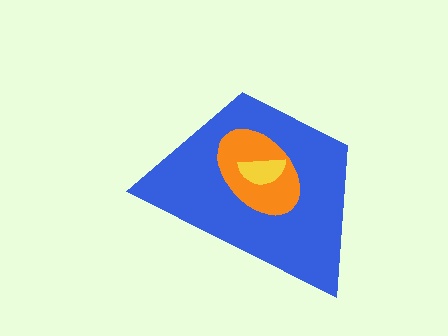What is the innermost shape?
The yellow semicircle.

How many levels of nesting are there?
3.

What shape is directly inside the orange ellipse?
The yellow semicircle.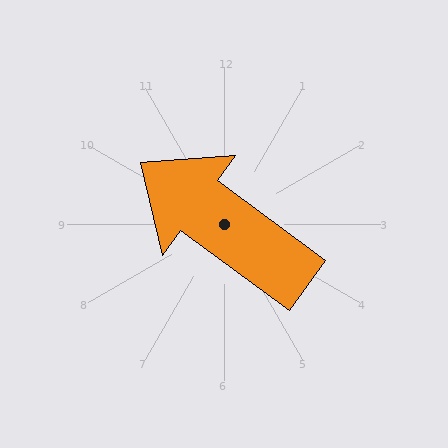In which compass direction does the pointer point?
Northwest.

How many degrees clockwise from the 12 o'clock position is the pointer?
Approximately 306 degrees.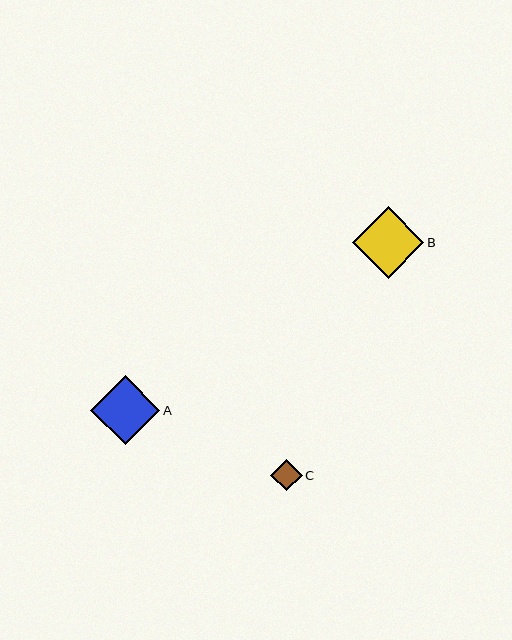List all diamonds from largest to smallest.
From largest to smallest: B, A, C.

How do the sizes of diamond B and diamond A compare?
Diamond B and diamond A are approximately the same size.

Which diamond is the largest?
Diamond B is the largest with a size of approximately 72 pixels.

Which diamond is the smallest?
Diamond C is the smallest with a size of approximately 32 pixels.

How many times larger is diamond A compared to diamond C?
Diamond A is approximately 2.2 times the size of diamond C.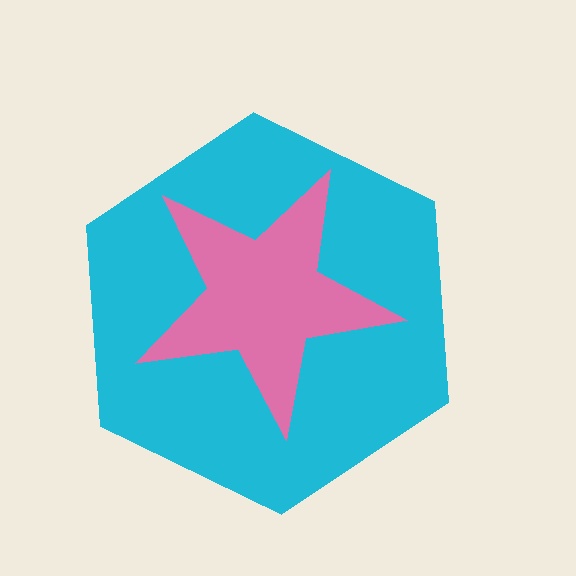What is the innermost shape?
The pink star.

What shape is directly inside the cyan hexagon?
The pink star.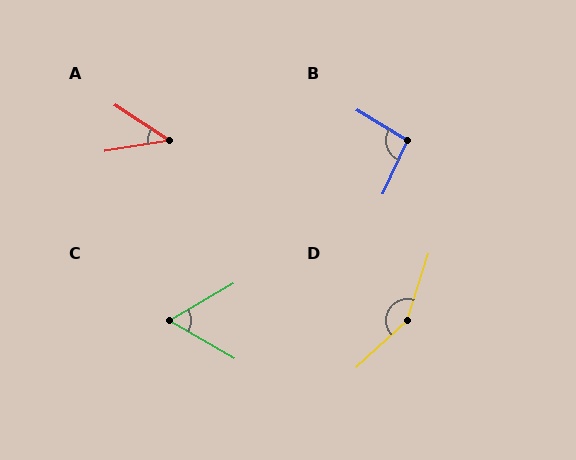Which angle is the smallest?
A, at approximately 42 degrees.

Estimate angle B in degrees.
Approximately 97 degrees.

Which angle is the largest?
D, at approximately 151 degrees.